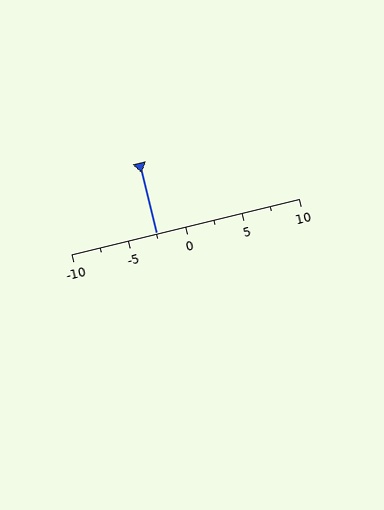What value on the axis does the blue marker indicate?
The marker indicates approximately -2.5.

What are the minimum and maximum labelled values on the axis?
The axis runs from -10 to 10.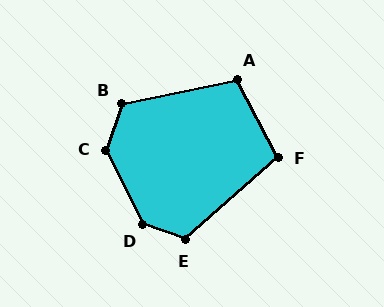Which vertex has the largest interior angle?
D, at approximately 136 degrees.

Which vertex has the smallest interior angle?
F, at approximately 104 degrees.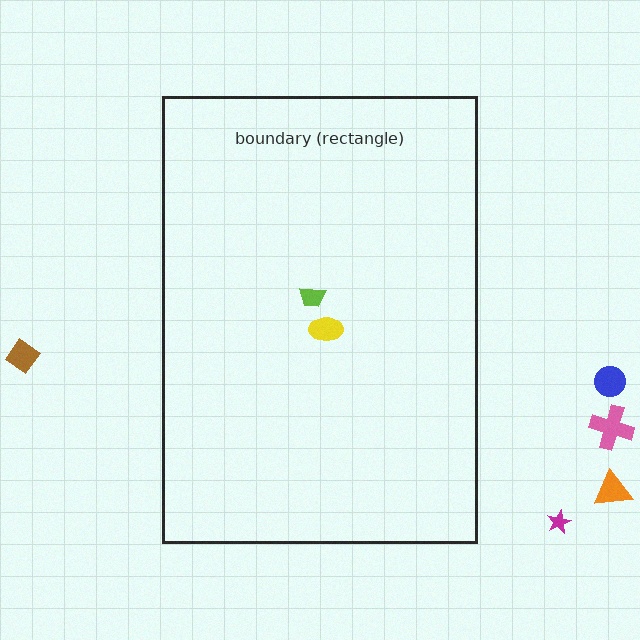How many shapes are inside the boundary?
2 inside, 5 outside.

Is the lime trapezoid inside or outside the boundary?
Inside.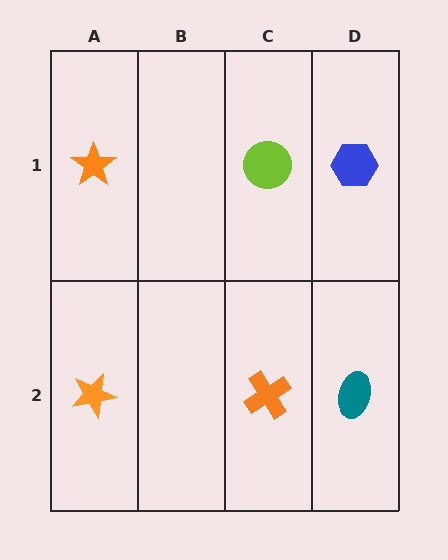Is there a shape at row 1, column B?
No, that cell is empty.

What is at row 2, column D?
A teal ellipse.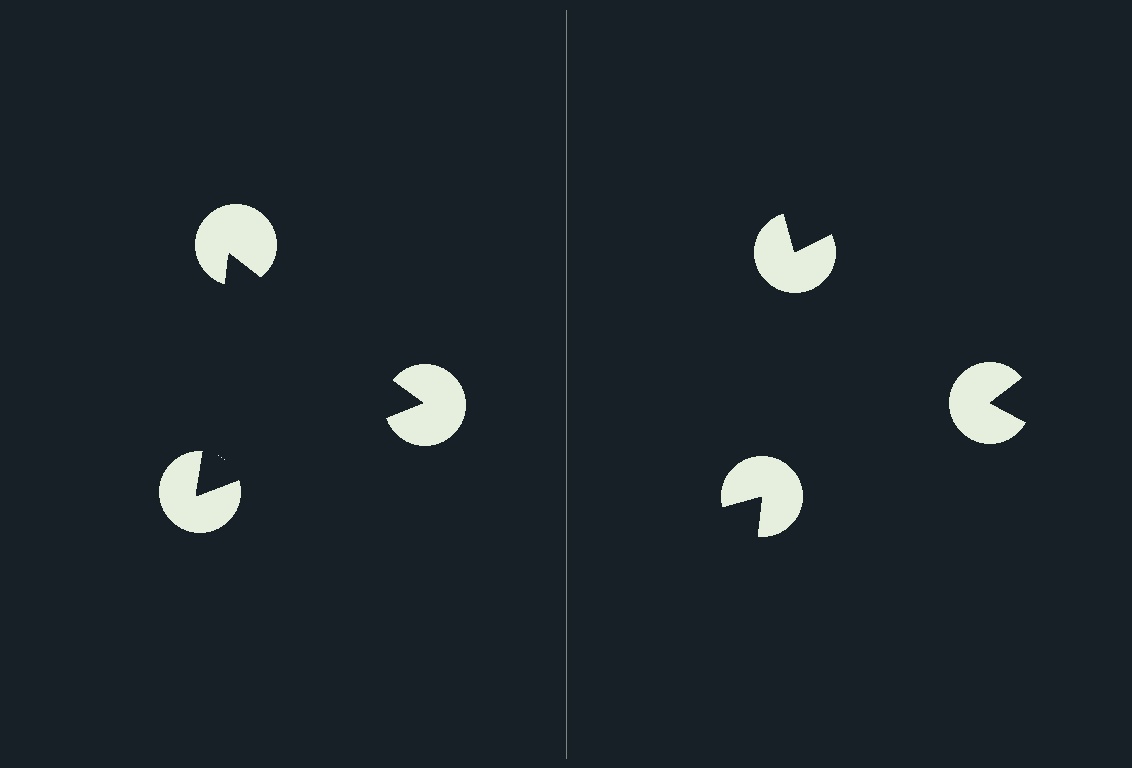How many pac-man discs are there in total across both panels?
6 — 3 on each side.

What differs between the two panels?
The pac-man discs are positioned identically on both sides; only the wedge orientations differ. On the left they align to a triangle; on the right they are misaligned.